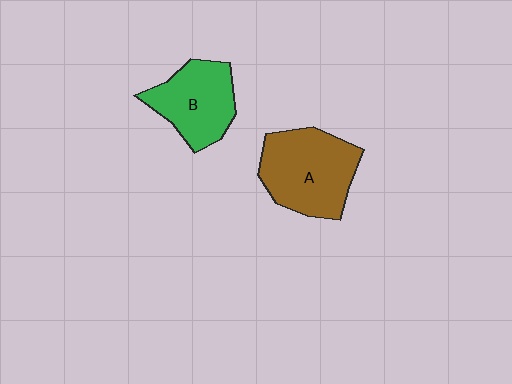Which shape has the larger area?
Shape A (brown).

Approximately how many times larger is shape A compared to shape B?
Approximately 1.3 times.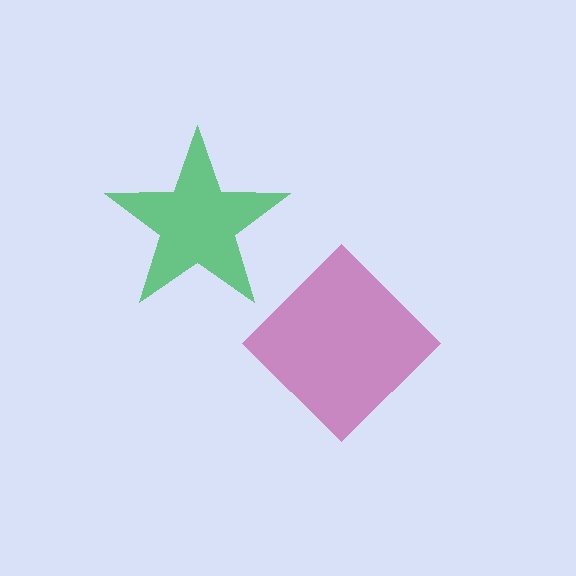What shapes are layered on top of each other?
The layered shapes are: a magenta diamond, a green star.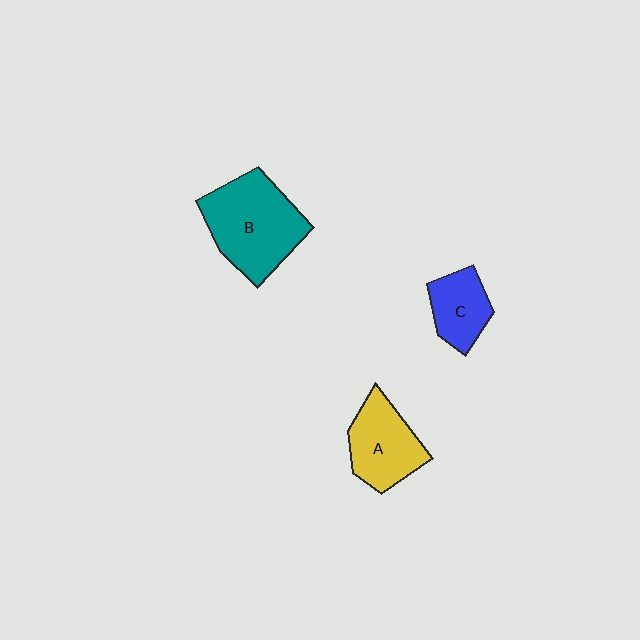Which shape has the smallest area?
Shape C (blue).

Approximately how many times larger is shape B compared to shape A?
Approximately 1.5 times.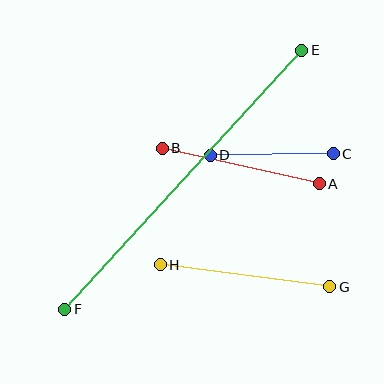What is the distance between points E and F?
The distance is approximately 351 pixels.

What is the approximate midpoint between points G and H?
The midpoint is at approximately (245, 276) pixels.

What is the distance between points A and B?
The distance is approximately 161 pixels.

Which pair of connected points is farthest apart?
Points E and F are farthest apart.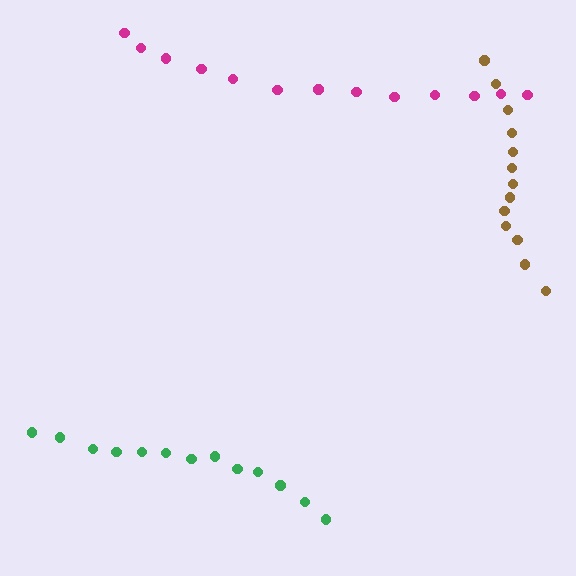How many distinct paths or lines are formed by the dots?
There are 3 distinct paths.